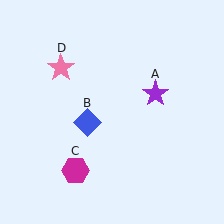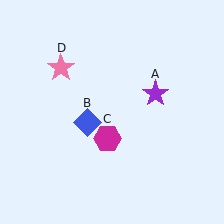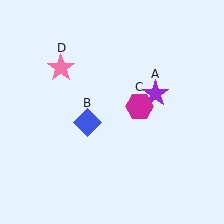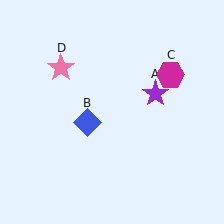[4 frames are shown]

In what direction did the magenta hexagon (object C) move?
The magenta hexagon (object C) moved up and to the right.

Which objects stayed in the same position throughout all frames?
Purple star (object A) and blue diamond (object B) and pink star (object D) remained stationary.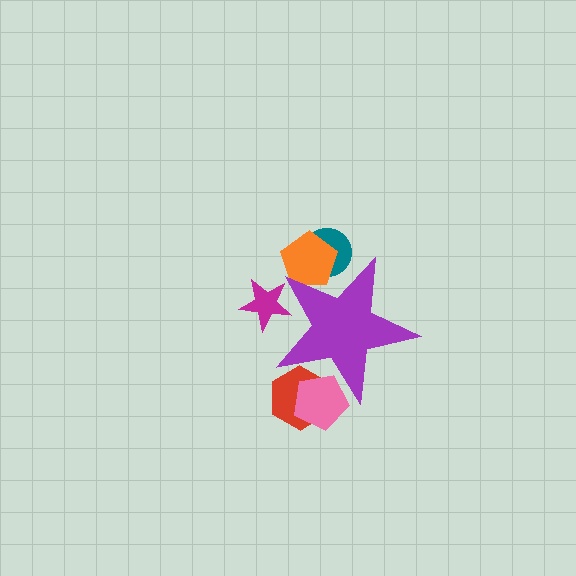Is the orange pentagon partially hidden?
Yes, the orange pentagon is partially hidden behind the purple star.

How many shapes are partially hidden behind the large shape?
5 shapes are partially hidden.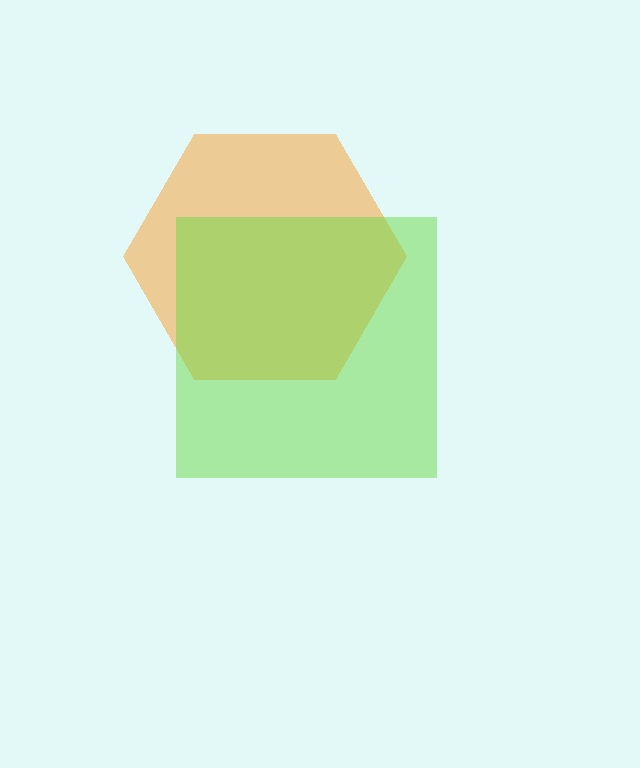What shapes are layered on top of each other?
The layered shapes are: an orange hexagon, a lime square.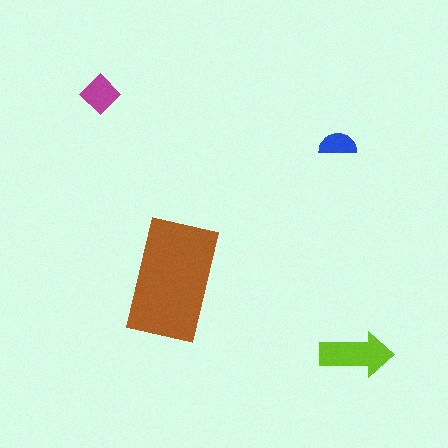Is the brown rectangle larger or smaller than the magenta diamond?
Larger.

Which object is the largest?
The brown rectangle.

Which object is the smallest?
The blue semicircle.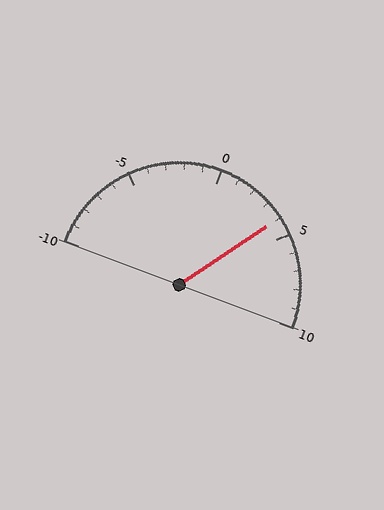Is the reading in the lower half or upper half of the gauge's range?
The reading is in the upper half of the range (-10 to 10).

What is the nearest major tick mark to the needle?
The nearest major tick mark is 5.